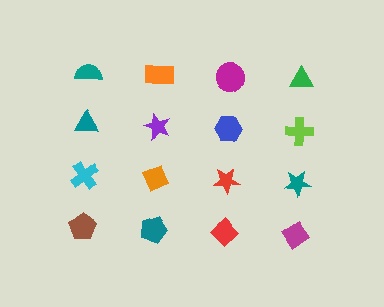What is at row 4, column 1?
A brown pentagon.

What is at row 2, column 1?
A teal triangle.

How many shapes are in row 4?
4 shapes.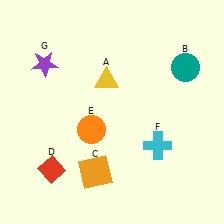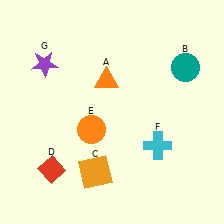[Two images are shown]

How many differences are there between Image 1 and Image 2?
There is 1 difference between the two images.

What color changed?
The triangle (A) changed from yellow in Image 1 to orange in Image 2.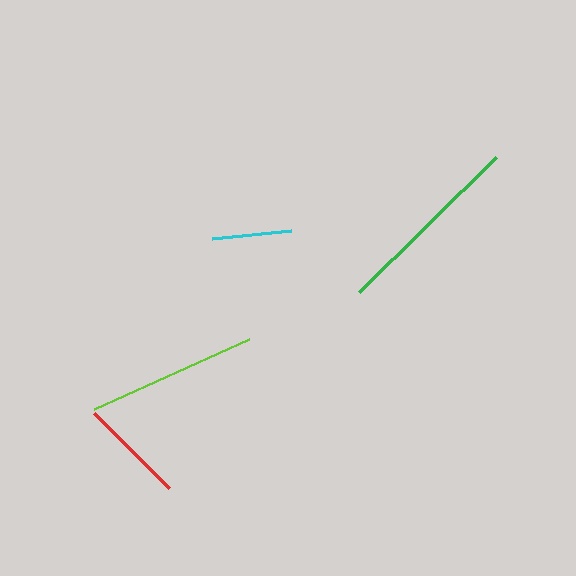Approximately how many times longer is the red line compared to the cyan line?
The red line is approximately 1.3 times the length of the cyan line.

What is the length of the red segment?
The red segment is approximately 107 pixels long.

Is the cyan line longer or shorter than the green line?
The green line is longer than the cyan line.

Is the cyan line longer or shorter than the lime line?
The lime line is longer than the cyan line.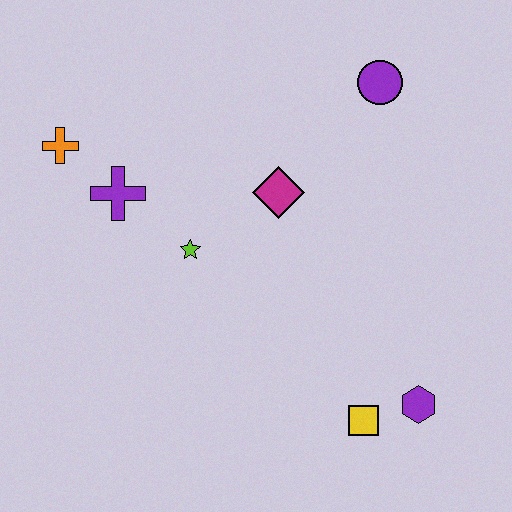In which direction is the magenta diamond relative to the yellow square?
The magenta diamond is above the yellow square.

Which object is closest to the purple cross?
The orange cross is closest to the purple cross.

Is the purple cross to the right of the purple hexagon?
No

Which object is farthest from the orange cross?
The purple hexagon is farthest from the orange cross.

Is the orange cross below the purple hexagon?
No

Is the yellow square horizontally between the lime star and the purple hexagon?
Yes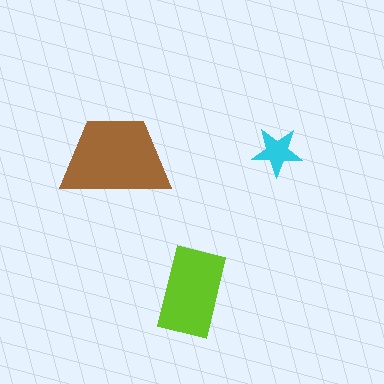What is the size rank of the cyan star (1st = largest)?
3rd.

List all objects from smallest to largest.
The cyan star, the lime rectangle, the brown trapezoid.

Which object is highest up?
The cyan star is topmost.